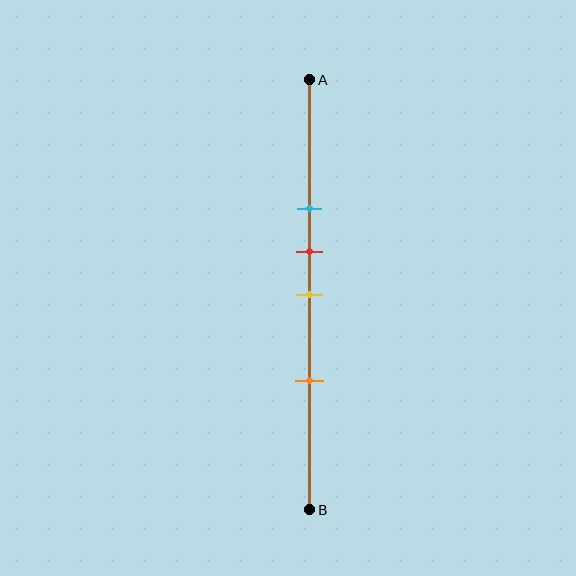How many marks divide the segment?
There are 4 marks dividing the segment.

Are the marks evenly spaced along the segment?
No, the marks are not evenly spaced.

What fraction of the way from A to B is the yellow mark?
The yellow mark is approximately 50% (0.5) of the way from A to B.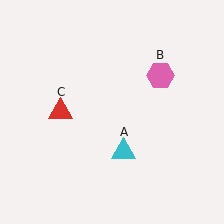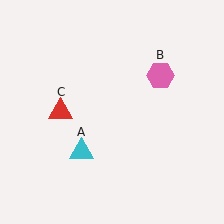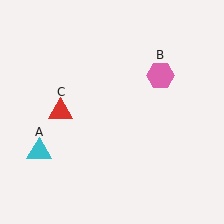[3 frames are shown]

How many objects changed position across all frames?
1 object changed position: cyan triangle (object A).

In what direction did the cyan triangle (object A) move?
The cyan triangle (object A) moved left.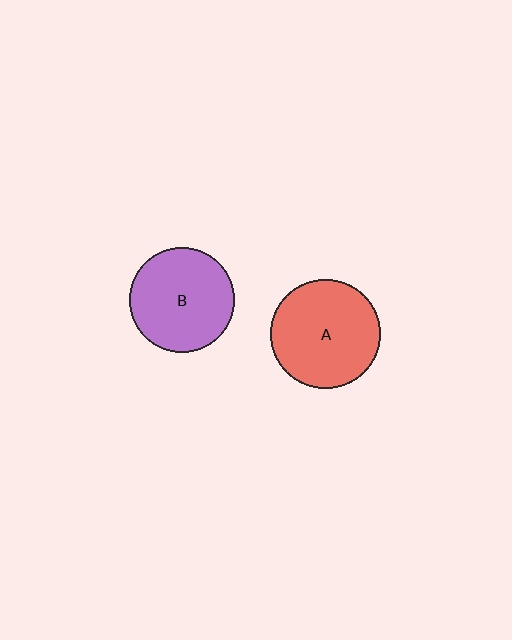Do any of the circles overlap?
No, none of the circles overlap.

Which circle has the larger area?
Circle A (red).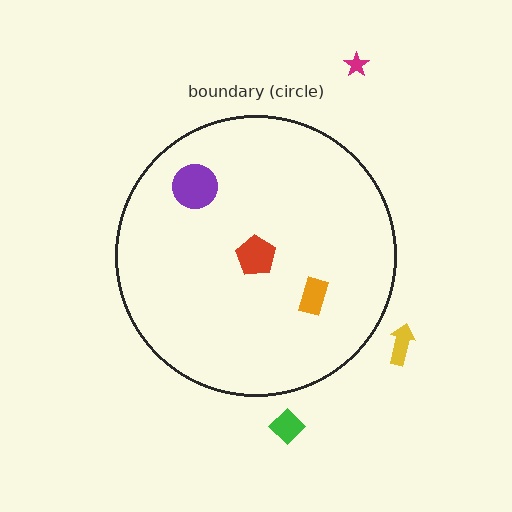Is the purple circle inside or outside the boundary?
Inside.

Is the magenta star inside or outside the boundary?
Outside.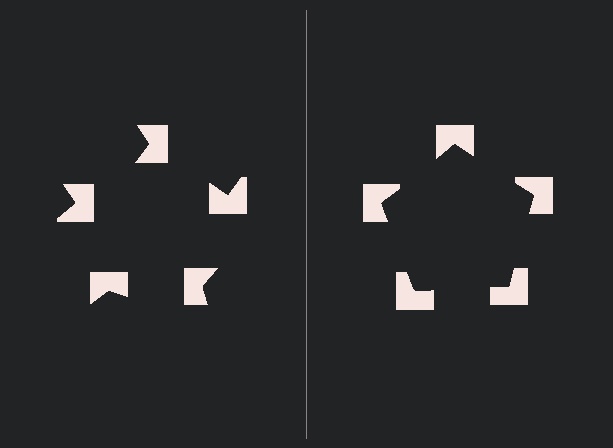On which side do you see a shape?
An illusory pentagon appears on the right side. On the left side the wedge cuts are rotated, so no coherent shape forms.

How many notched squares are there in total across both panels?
10 — 5 on each side.